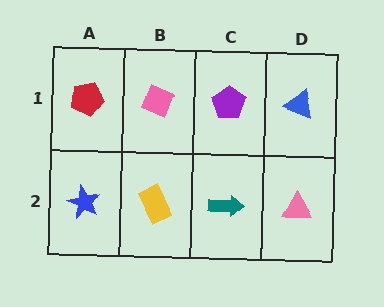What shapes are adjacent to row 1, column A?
A blue star (row 2, column A), a pink diamond (row 1, column B).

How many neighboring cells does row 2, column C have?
3.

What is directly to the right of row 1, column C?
A blue triangle.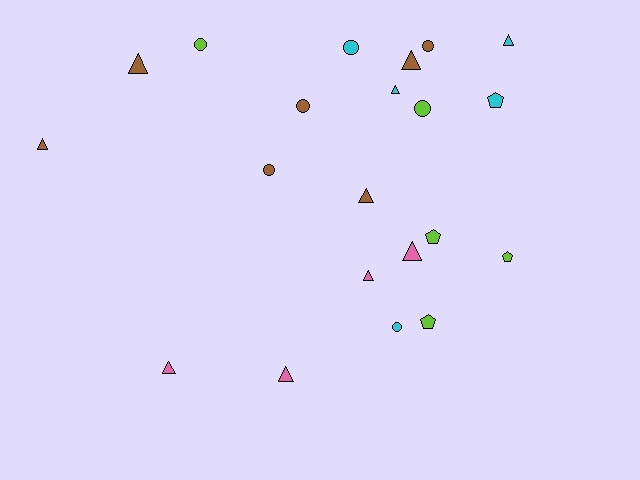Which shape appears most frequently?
Triangle, with 10 objects.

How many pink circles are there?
There are no pink circles.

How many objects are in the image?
There are 21 objects.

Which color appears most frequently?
Brown, with 7 objects.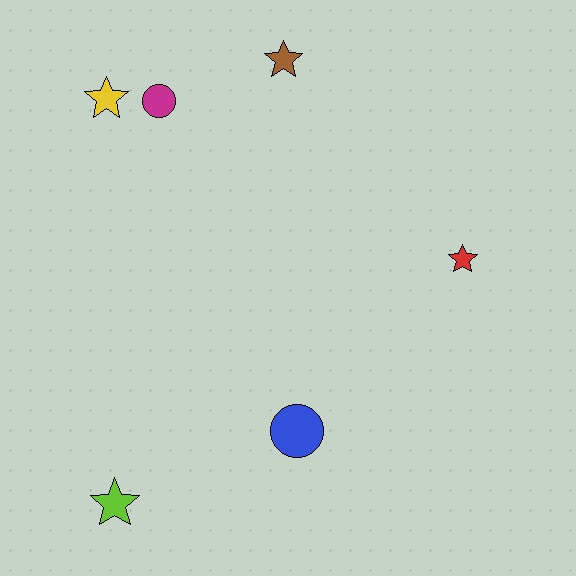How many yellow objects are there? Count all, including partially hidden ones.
There is 1 yellow object.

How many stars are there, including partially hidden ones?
There are 4 stars.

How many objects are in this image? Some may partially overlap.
There are 6 objects.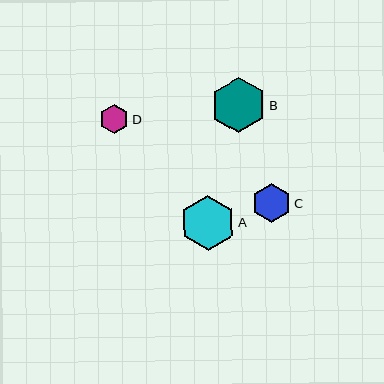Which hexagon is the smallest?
Hexagon D is the smallest with a size of approximately 29 pixels.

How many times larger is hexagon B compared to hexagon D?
Hexagon B is approximately 1.9 times the size of hexagon D.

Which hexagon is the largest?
Hexagon B is the largest with a size of approximately 56 pixels.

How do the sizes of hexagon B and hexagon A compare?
Hexagon B and hexagon A are approximately the same size.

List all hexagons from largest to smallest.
From largest to smallest: B, A, C, D.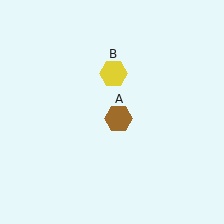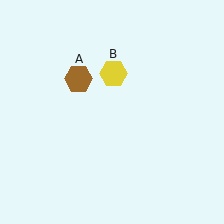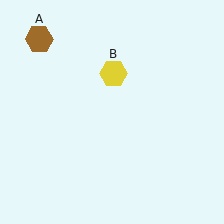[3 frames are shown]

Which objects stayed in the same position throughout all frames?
Yellow hexagon (object B) remained stationary.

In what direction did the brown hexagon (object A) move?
The brown hexagon (object A) moved up and to the left.